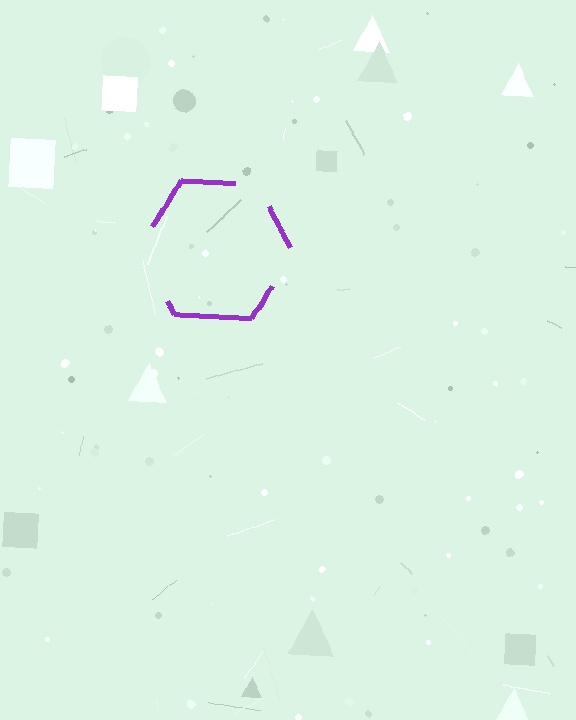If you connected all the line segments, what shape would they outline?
They would outline a hexagon.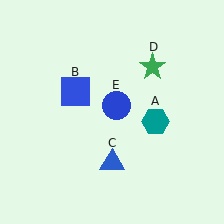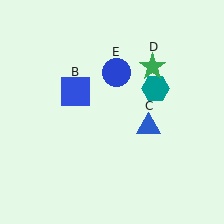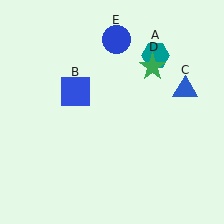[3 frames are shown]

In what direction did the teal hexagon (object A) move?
The teal hexagon (object A) moved up.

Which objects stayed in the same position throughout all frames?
Blue square (object B) and green star (object D) remained stationary.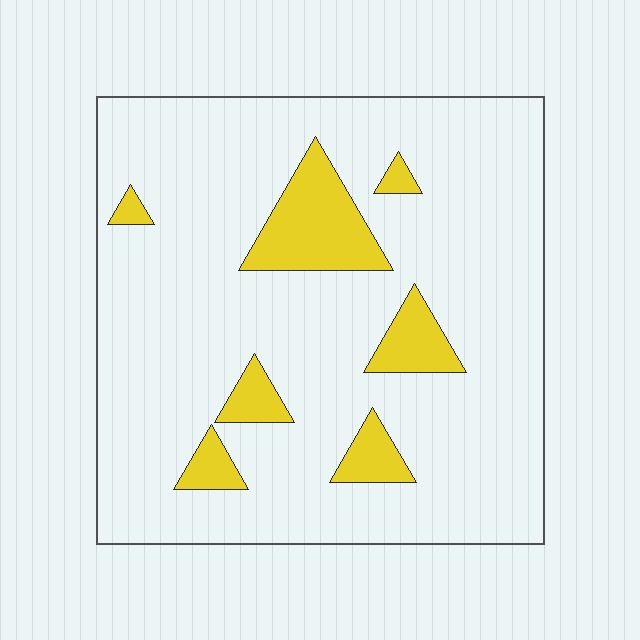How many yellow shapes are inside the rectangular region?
7.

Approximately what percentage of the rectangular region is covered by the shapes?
Approximately 15%.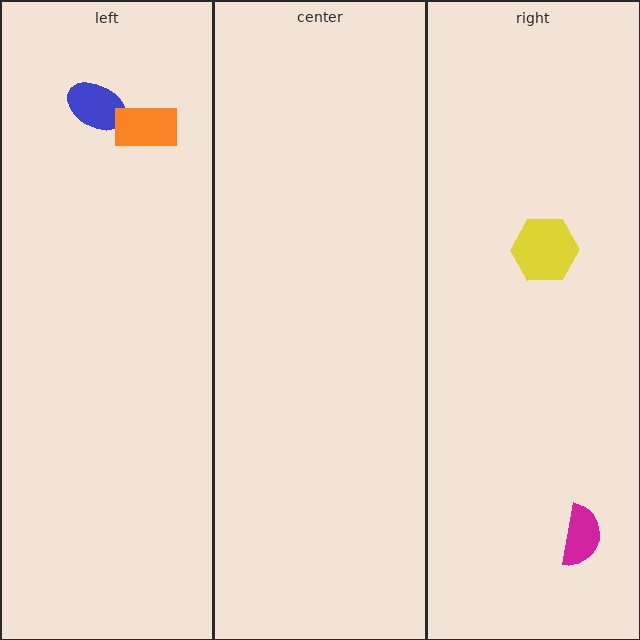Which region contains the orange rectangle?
The left region.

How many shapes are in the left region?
2.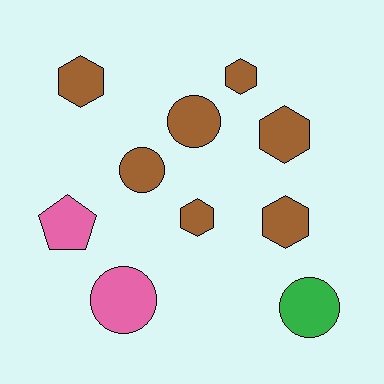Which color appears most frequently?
Brown, with 7 objects.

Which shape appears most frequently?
Hexagon, with 5 objects.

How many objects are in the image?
There are 10 objects.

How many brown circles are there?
There are 2 brown circles.